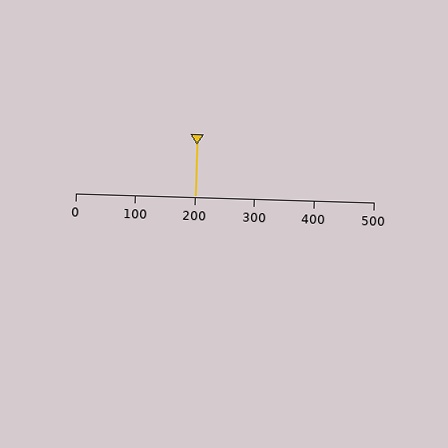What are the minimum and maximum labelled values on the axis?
The axis runs from 0 to 500.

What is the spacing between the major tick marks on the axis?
The major ticks are spaced 100 apart.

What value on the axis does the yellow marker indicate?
The marker indicates approximately 200.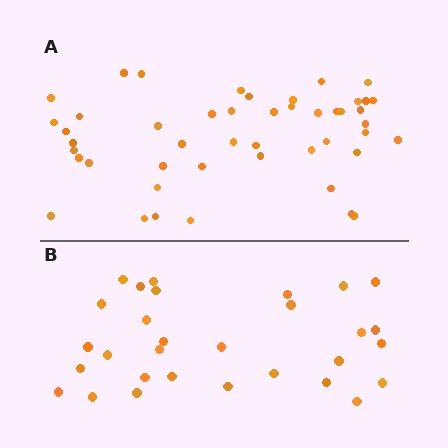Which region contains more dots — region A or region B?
Region A (the top region) has more dots.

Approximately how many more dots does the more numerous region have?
Region A has approximately 15 more dots than region B.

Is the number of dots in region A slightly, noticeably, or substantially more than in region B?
Region A has substantially more. The ratio is roughly 1.6 to 1.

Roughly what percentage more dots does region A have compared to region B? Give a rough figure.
About 55% more.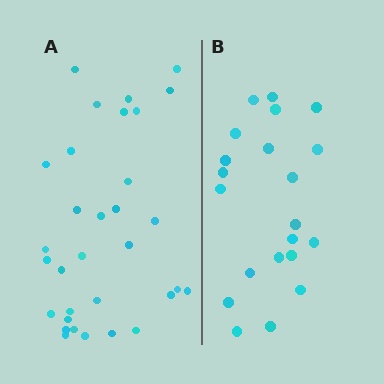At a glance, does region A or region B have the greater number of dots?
Region A (the left region) has more dots.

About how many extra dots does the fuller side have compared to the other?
Region A has roughly 12 or so more dots than region B.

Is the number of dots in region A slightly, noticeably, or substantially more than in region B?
Region A has substantially more. The ratio is roughly 1.5 to 1.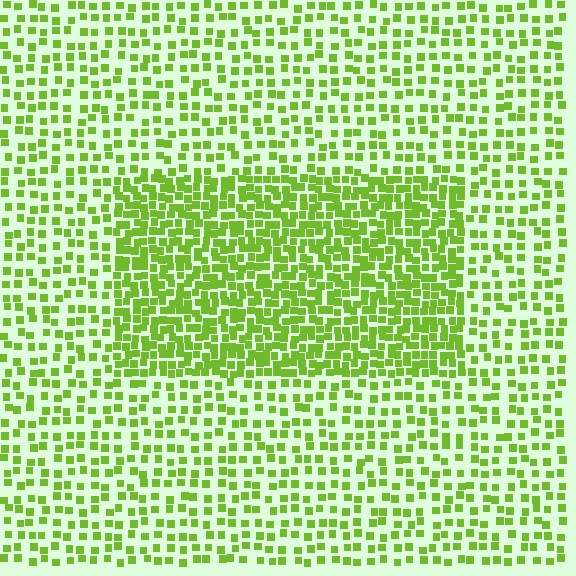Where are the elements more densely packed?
The elements are more densely packed inside the rectangle boundary.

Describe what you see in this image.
The image contains small lime elements arranged at two different densities. A rectangle-shaped region is visible where the elements are more densely packed than the surrounding area.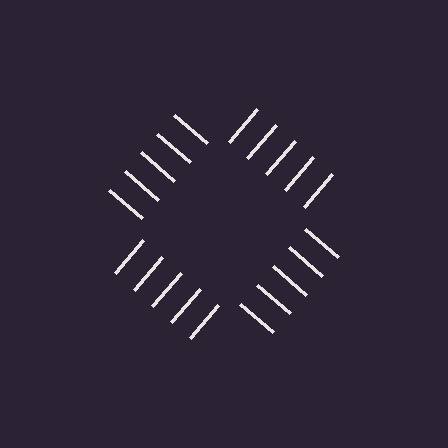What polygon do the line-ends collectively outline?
An illusory square — the line segments terminate on its edges but no continuous stroke is drawn.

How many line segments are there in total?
20 — 5 along each of the 4 edges.